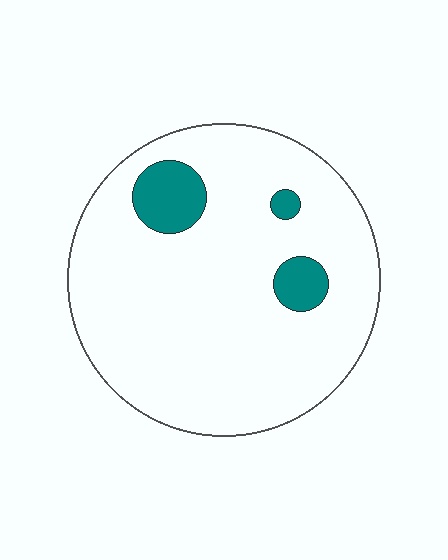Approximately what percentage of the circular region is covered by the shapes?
Approximately 10%.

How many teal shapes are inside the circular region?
3.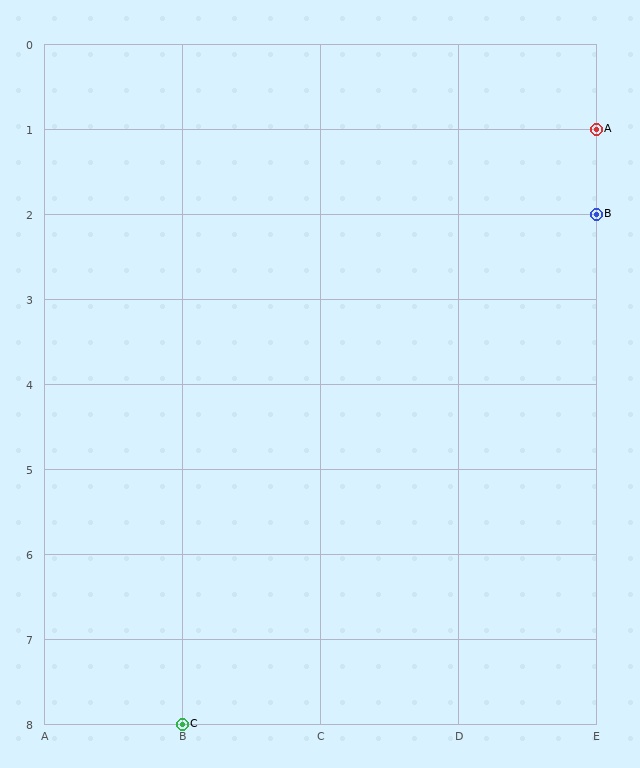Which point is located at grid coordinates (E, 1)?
Point A is at (E, 1).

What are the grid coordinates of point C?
Point C is at grid coordinates (B, 8).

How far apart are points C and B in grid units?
Points C and B are 3 columns and 6 rows apart (about 6.7 grid units diagonally).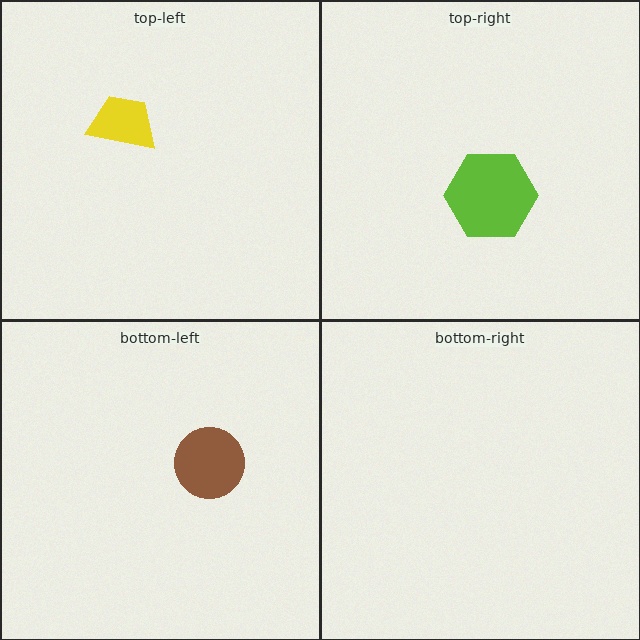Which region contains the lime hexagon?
The top-right region.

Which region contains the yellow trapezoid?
The top-left region.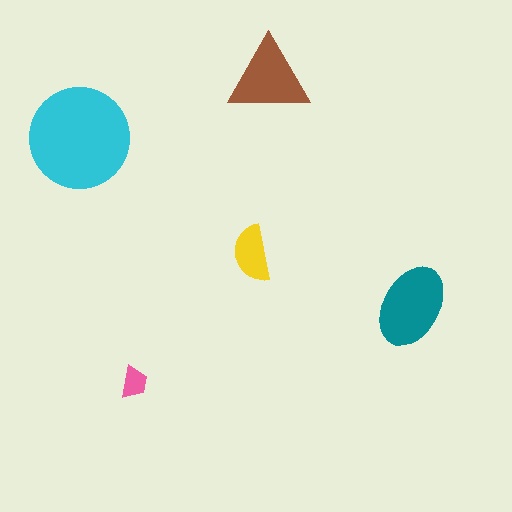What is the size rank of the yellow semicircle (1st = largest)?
4th.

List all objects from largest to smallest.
The cyan circle, the teal ellipse, the brown triangle, the yellow semicircle, the pink trapezoid.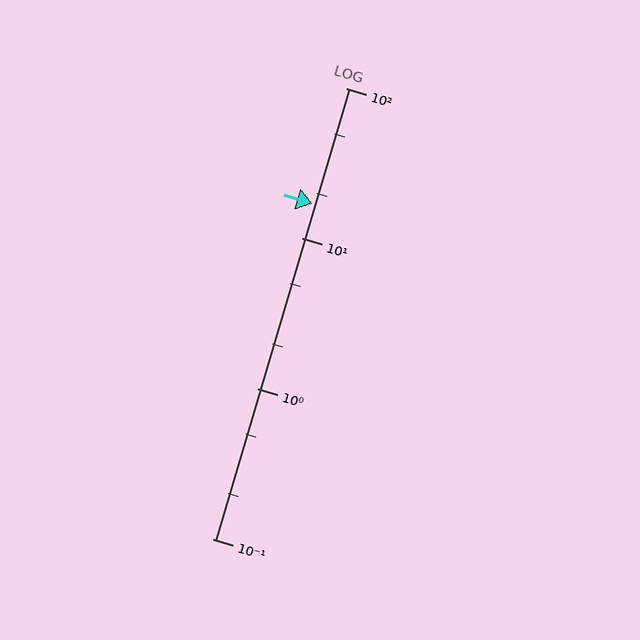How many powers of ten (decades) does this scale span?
The scale spans 3 decades, from 0.1 to 100.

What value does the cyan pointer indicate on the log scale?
The pointer indicates approximately 17.